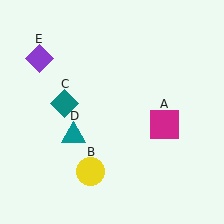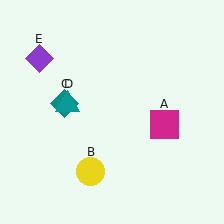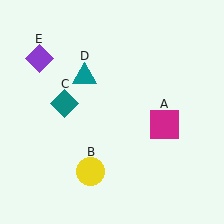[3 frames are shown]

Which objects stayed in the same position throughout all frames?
Magenta square (object A) and yellow circle (object B) and teal diamond (object C) and purple diamond (object E) remained stationary.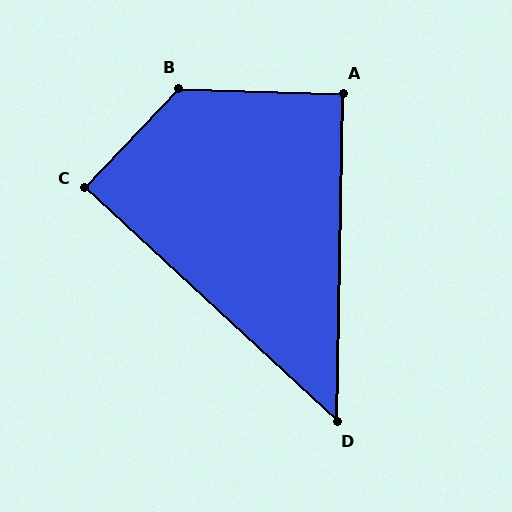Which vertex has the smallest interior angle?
D, at approximately 48 degrees.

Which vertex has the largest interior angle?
B, at approximately 132 degrees.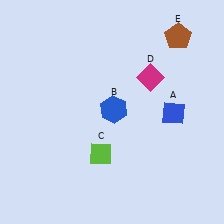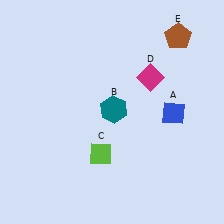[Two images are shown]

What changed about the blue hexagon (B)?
In Image 1, B is blue. In Image 2, it changed to teal.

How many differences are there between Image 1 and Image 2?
There is 1 difference between the two images.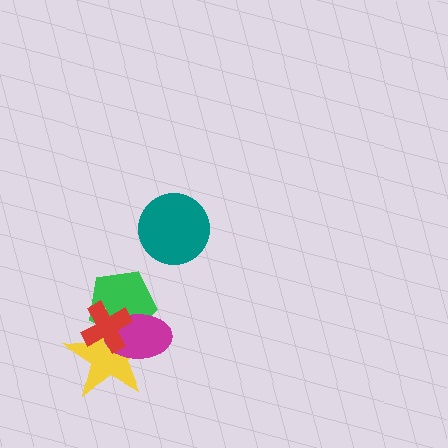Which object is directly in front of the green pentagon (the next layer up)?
The yellow star is directly in front of the green pentagon.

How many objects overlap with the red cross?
3 objects overlap with the red cross.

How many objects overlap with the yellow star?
3 objects overlap with the yellow star.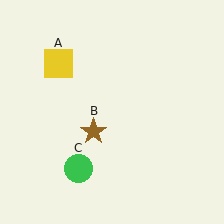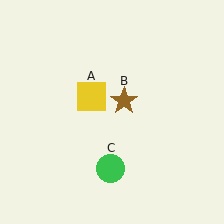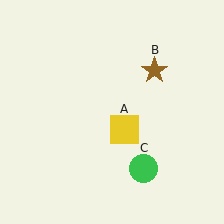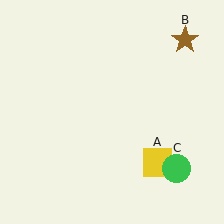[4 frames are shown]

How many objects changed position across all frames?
3 objects changed position: yellow square (object A), brown star (object B), green circle (object C).